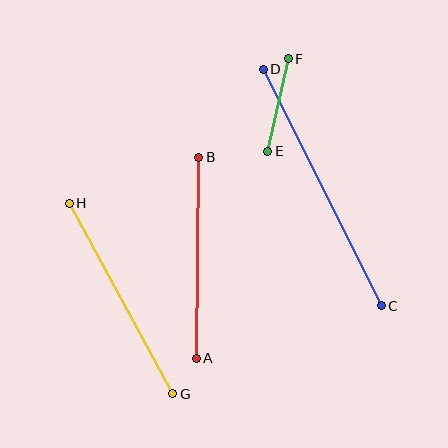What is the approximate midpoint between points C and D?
The midpoint is at approximately (322, 188) pixels.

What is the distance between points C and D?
The distance is approximately 264 pixels.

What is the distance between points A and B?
The distance is approximately 201 pixels.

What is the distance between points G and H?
The distance is approximately 217 pixels.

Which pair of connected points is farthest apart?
Points C and D are farthest apart.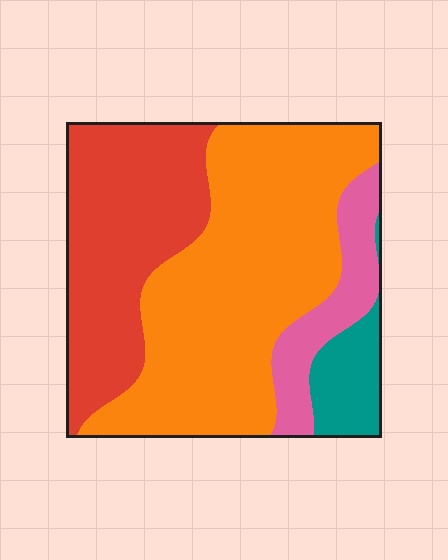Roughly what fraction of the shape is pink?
Pink covers about 10% of the shape.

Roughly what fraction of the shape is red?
Red takes up between a quarter and a half of the shape.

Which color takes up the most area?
Orange, at roughly 50%.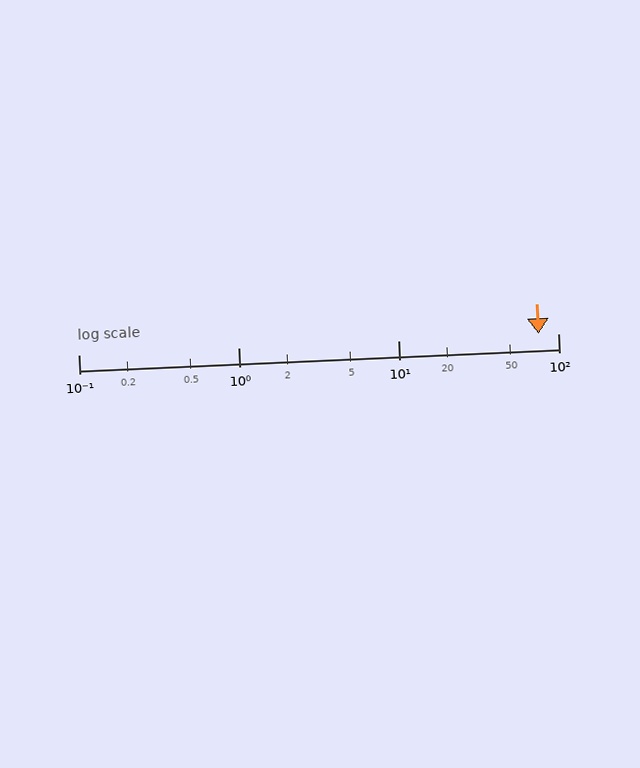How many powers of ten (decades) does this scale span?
The scale spans 3 decades, from 0.1 to 100.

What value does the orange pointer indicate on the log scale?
The pointer indicates approximately 75.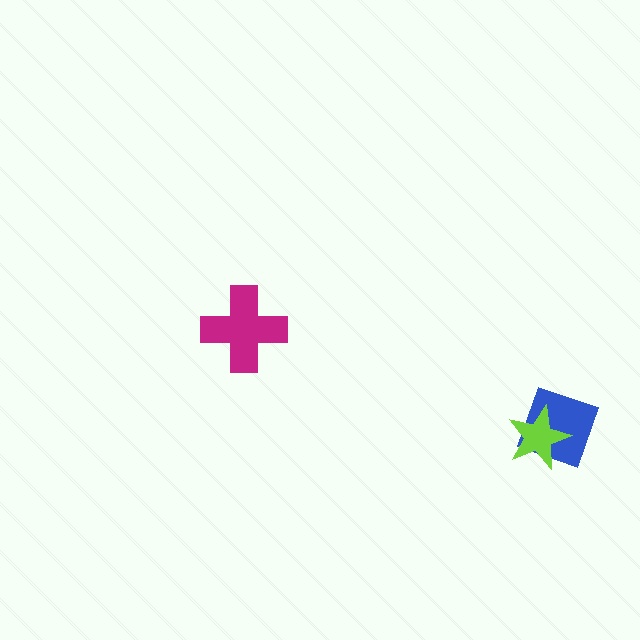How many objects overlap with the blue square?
1 object overlaps with the blue square.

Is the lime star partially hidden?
No, no other shape covers it.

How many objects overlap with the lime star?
1 object overlaps with the lime star.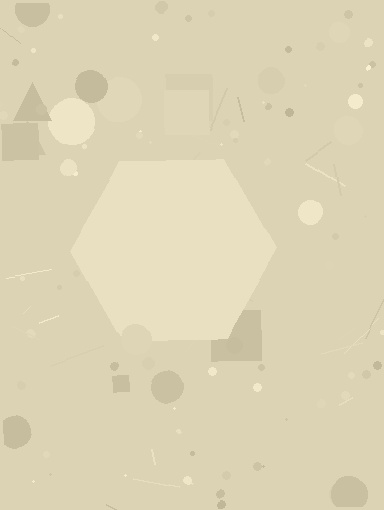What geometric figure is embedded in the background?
A hexagon is embedded in the background.